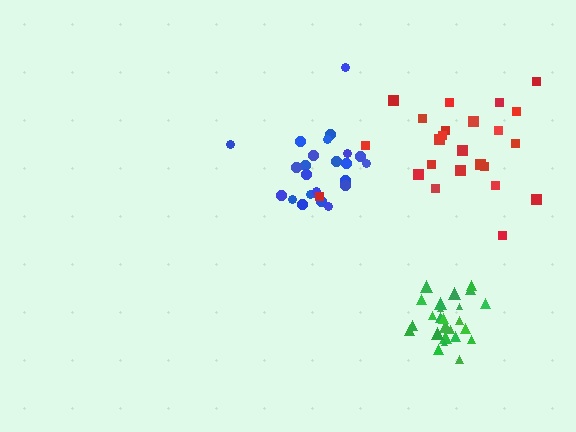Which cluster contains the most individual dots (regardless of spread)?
Green (25).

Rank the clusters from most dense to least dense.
green, blue, red.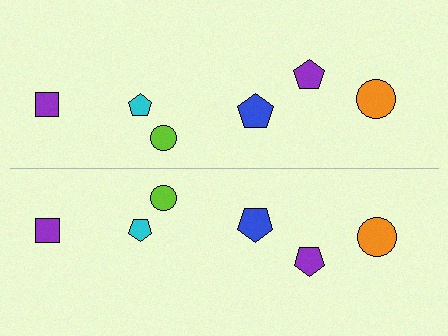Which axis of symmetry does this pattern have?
The pattern has a horizontal axis of symmetry running through the center of the image.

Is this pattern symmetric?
Yes, this pattern has bilateral (reflection) symmetry.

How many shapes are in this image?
There are 12 shapes in this image.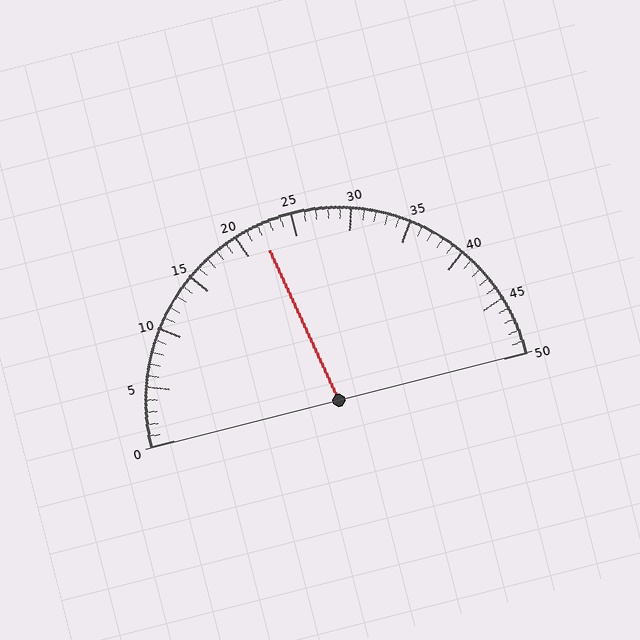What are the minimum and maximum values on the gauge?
The gauge ranges from 0 to 50.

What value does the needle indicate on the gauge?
The needle indicates approximately 22.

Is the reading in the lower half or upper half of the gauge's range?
The reading is in the lower half of the range (0 to 50).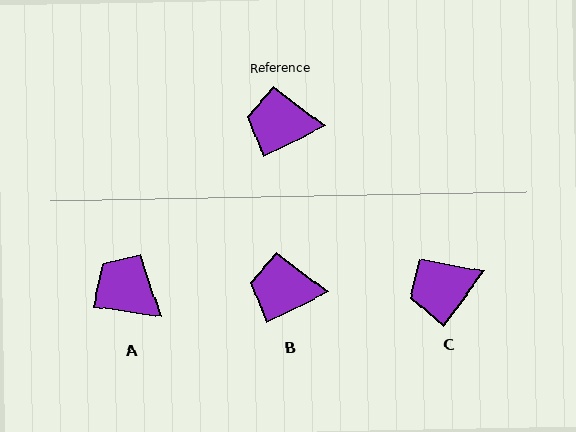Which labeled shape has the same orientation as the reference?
B.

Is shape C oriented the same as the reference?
No, it is off by about 28 degrees.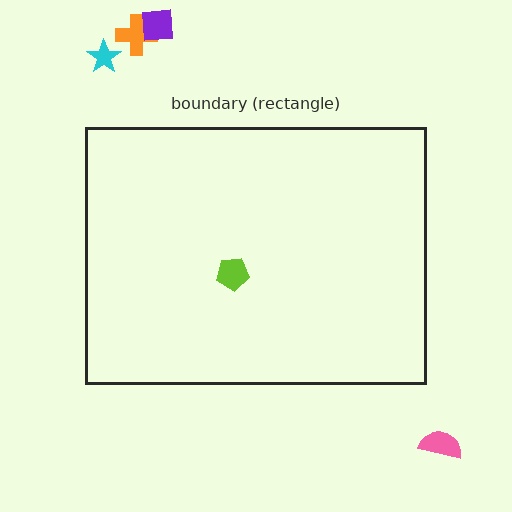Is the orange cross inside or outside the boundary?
Outside.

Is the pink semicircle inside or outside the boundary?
Outside.